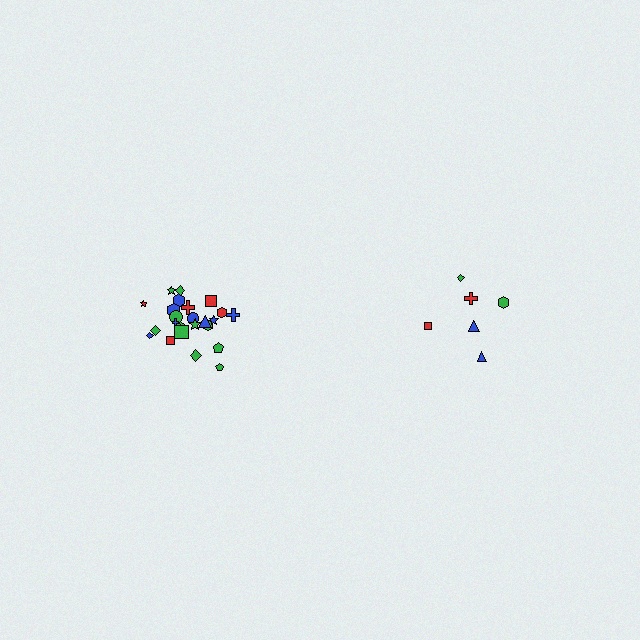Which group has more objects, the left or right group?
The left group.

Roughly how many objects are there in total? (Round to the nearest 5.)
Roughly 30 objects in total.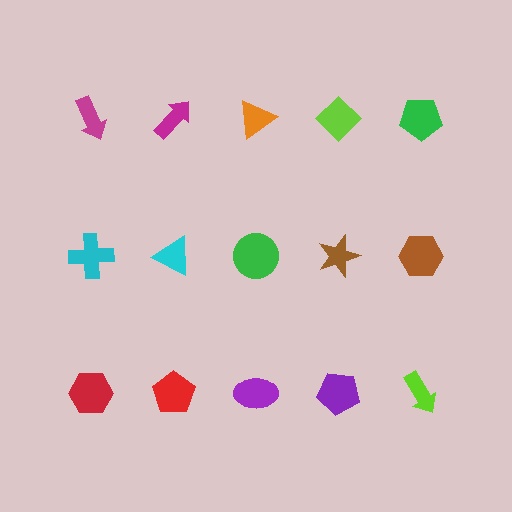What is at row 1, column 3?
An orange triangle.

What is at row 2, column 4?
A brown star.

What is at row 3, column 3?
A purple ellipse.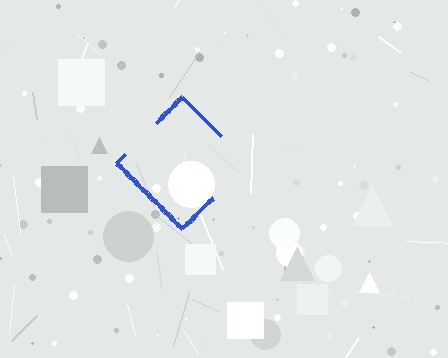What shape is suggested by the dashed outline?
The dashed outline suggests a diamond.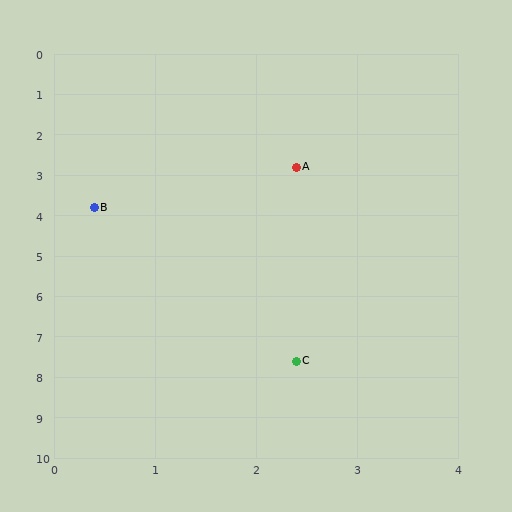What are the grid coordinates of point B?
Point B is at approximately (0.4, 3.8).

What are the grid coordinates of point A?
Point A is at approximately (2.4, 2.8).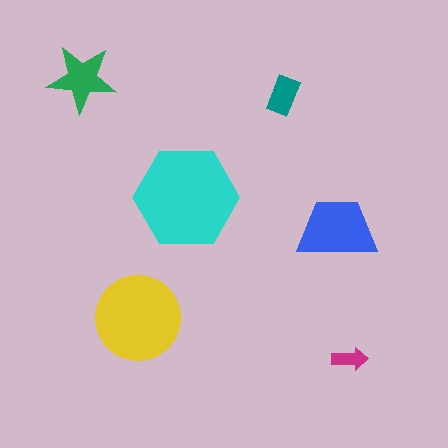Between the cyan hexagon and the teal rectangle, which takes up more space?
The cyan hexagon.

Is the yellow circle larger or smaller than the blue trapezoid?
Larger.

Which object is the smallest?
The magenta arrow.